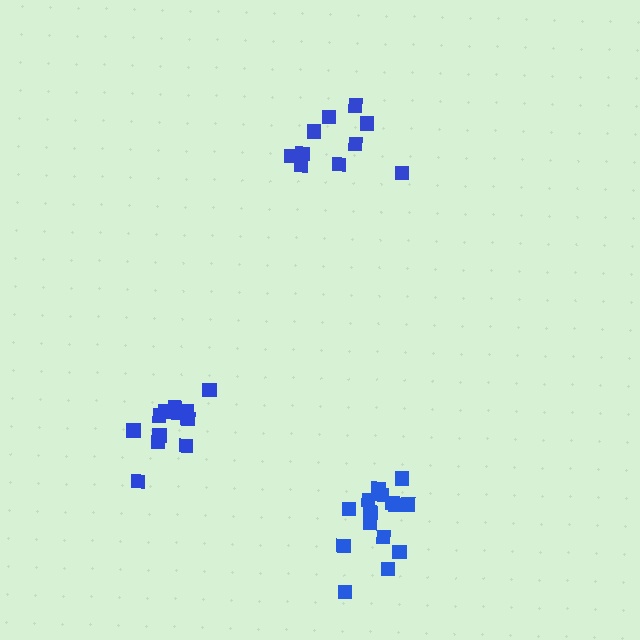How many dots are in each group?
Group 1: 15 dots, Group 2: 10 dots, Group 3: 12 dots (37 total).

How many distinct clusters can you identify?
There are 3 distinct clusters.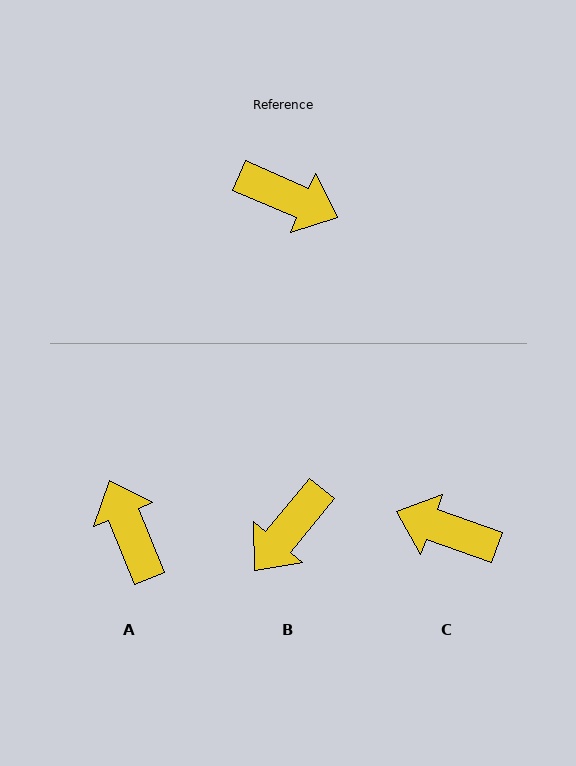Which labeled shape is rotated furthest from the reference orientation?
C, about 177 degrees away.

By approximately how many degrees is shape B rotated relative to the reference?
Approximately 107 degrees clockwise.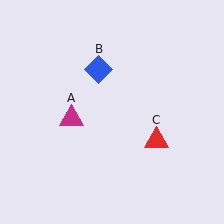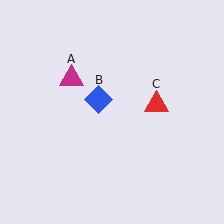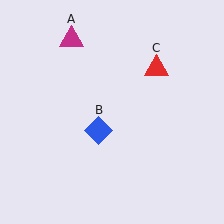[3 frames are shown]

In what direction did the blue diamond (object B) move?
The blue diamond (object B) moved down.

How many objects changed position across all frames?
3 objects changed position: magenta triangle (object A), blue diamond (object B), red triangle (object C).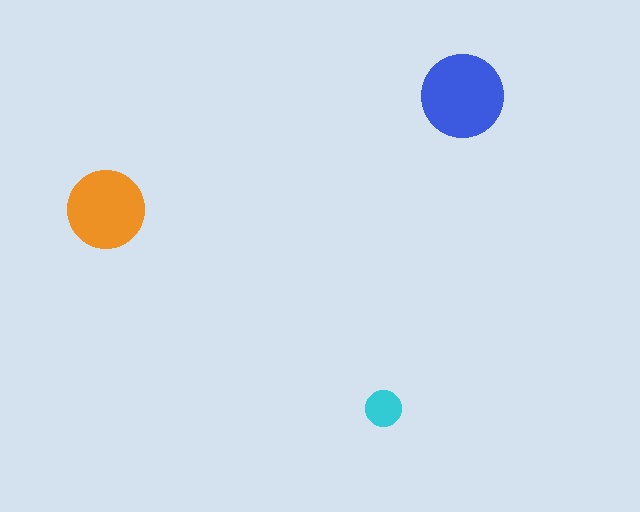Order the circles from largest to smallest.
the blue one, the orange one, the cyan one.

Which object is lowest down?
The cyan circle is bottommost.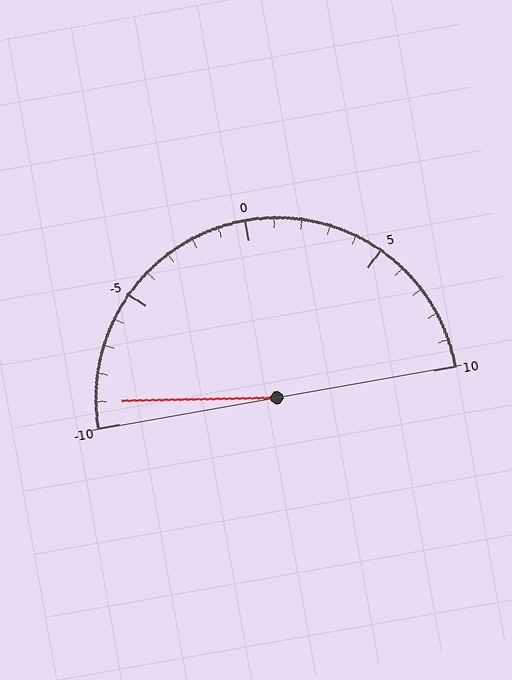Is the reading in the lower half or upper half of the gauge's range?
The reading is in the lower half of the range (-10 to 10).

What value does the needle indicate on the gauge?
The needle indicates approximately -9.